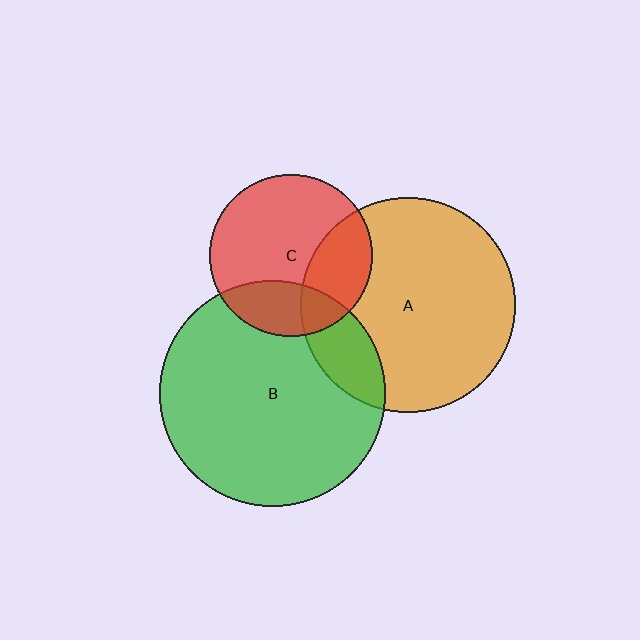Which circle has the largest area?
Circle B (green).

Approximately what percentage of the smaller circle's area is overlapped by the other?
Approximately 30%.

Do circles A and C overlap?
Yes.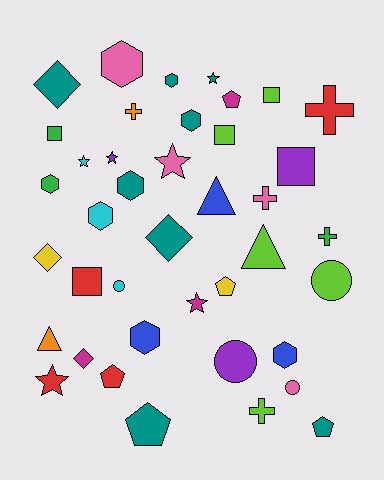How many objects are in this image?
There are 40 objects.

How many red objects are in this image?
There are 4 red objects.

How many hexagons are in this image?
There are 8 hexagons.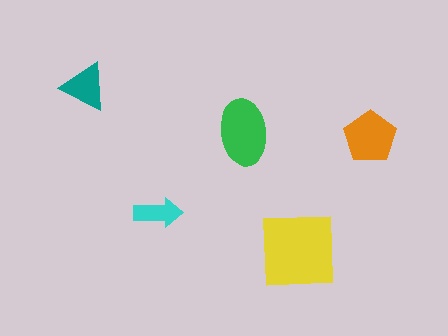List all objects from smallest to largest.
The cyan arrow, the teal triangle, the orange pentagon, the green ellipse, the yellow square.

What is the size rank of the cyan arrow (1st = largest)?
5th.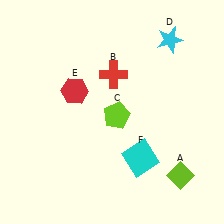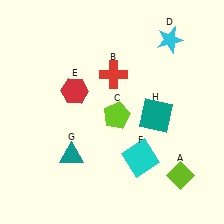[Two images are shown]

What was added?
A teal triangle (G), a teal square (H) were added in Image 2.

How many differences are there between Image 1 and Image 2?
There are 2 differences between the two images.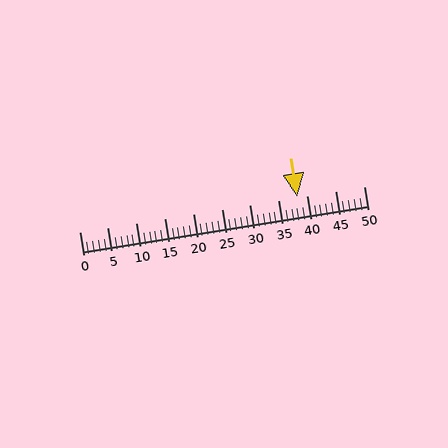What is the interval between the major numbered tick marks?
The major tick marks are spaced 5 units apart.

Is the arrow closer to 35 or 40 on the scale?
The arrow is closer to 40.